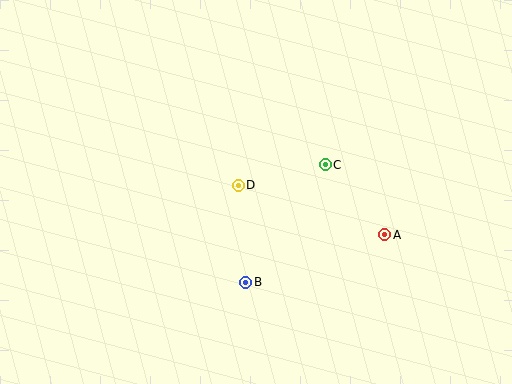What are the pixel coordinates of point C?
Point C is at (325, 165).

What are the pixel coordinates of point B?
Point B is at (246, 282).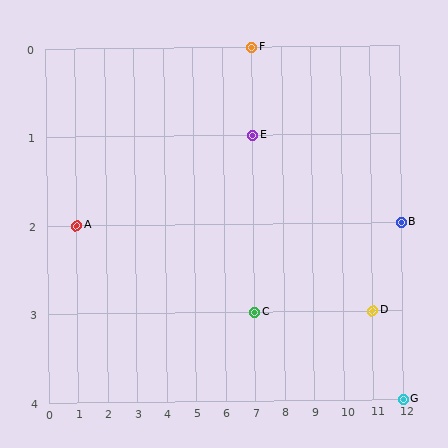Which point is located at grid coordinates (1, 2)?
Point A is at (1, 2).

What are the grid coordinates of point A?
Point A is at grid coordinates (1, 2).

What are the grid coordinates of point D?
Point D is at grid coordinates (11, 3).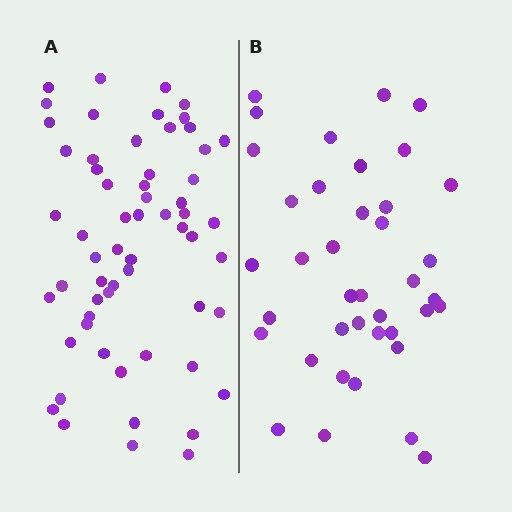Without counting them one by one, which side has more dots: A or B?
Region A (the left region) has more dots.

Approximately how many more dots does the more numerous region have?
Region A has approximately 20 more dots than region B.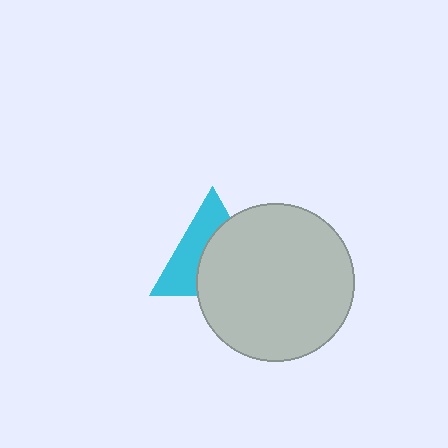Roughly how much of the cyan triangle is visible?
About half of it is visible (roughly 45%).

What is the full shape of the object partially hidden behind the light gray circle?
The partially hidden object is a cyan triangle.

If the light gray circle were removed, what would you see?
You would see the complete cyan triangle.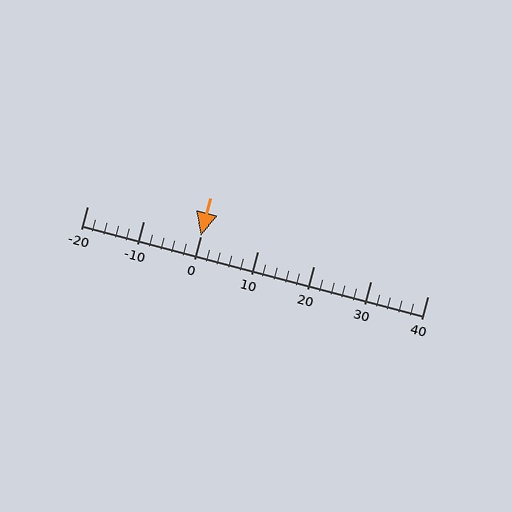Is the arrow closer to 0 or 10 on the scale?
The arrow is closer to 0.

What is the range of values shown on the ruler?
The ruler shows values from -20 to 40.